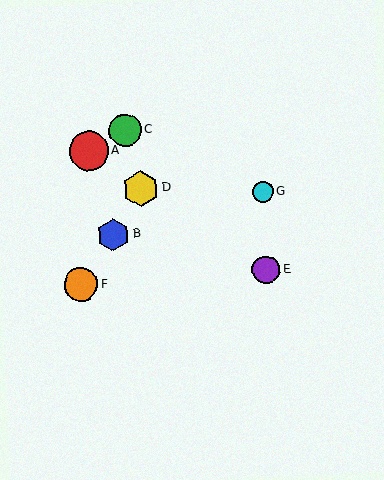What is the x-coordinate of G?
Object G is at x≈263.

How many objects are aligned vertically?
2 objects (E, G) are aligned vertically.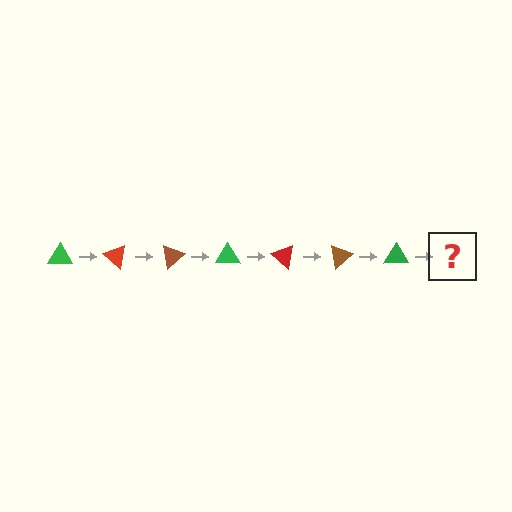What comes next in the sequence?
The next element should be a red triangle, rotated 280 degrees from the start.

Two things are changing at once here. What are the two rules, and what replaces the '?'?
The two rules are that it rotates 40 degrees each step and the color cycles through green, red, and brown. The '?' should be a red triangle, rotated 280 degrees from the start.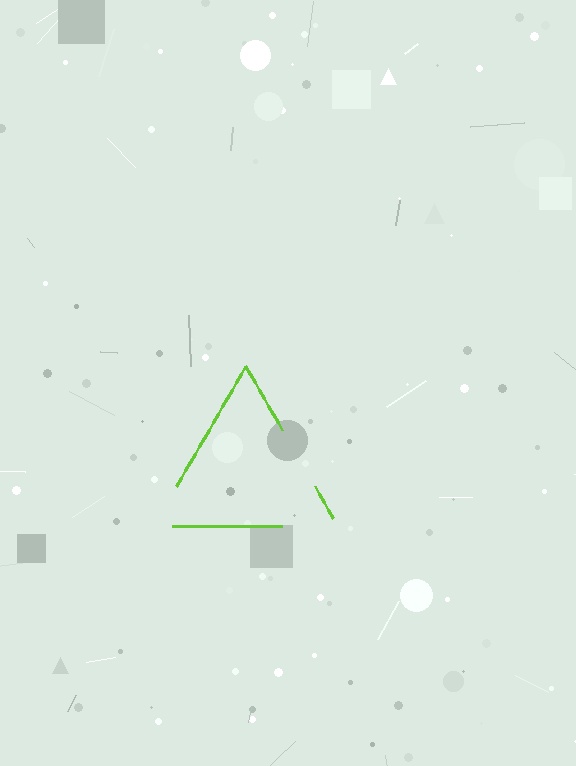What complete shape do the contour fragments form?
The contour fragments form a triangle.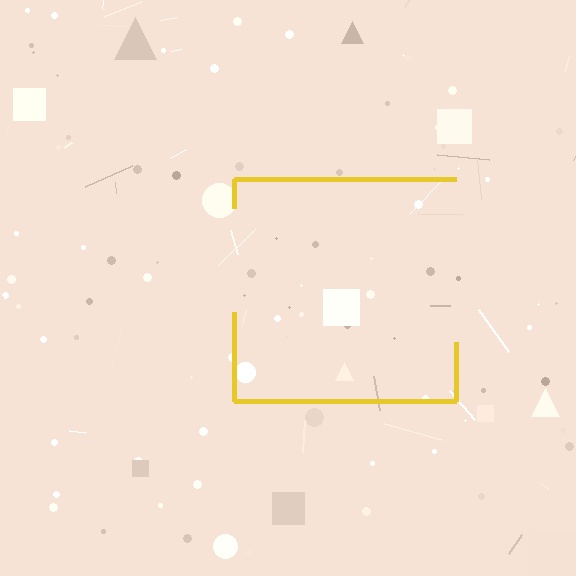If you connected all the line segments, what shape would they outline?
They would outline a square.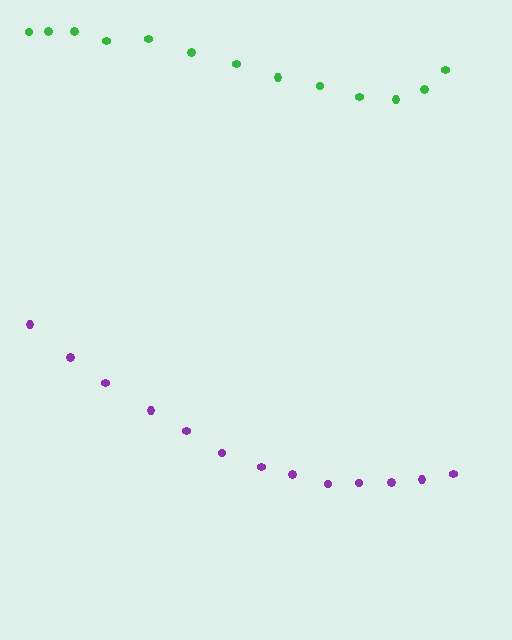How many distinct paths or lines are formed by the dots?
There are 2 distinct paths.